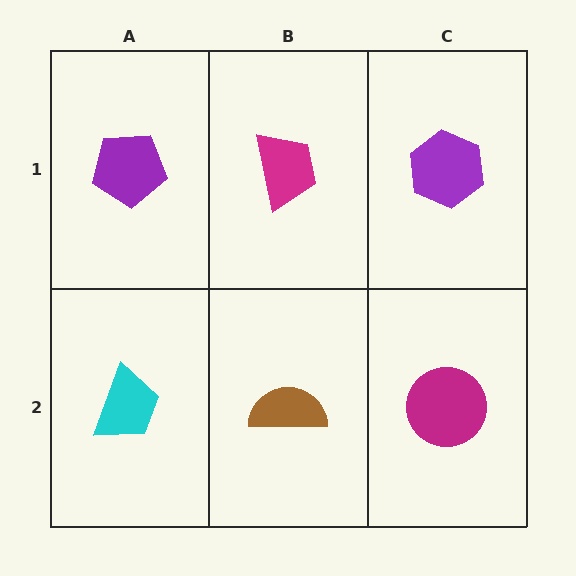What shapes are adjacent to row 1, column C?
A magenta circle (row 2, column C), a magenta trapezoid (row 1, column B).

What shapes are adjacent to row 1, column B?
A brown semicircle (row 2, column B), a purple pentagon (row 1, column A), a purple hexagon (row 1, column C).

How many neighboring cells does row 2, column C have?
2.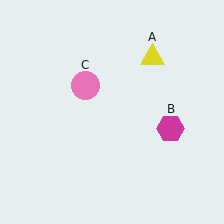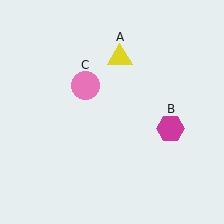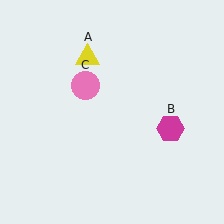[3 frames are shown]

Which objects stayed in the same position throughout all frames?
Magenta hexagon (object B) and pink circle (object C) remained stationary.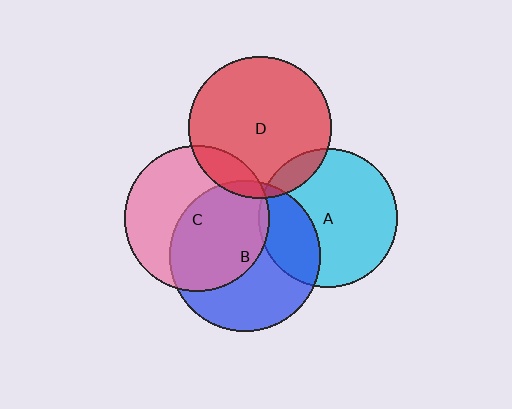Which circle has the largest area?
Circle B (blue).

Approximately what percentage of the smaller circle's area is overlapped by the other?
Approximately 50%.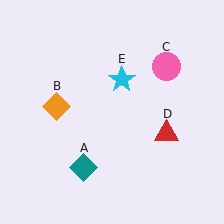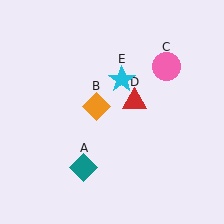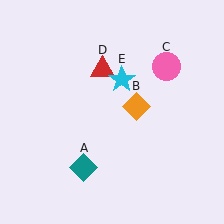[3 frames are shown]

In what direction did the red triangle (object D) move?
The red triangle (object D) moved up and to the left.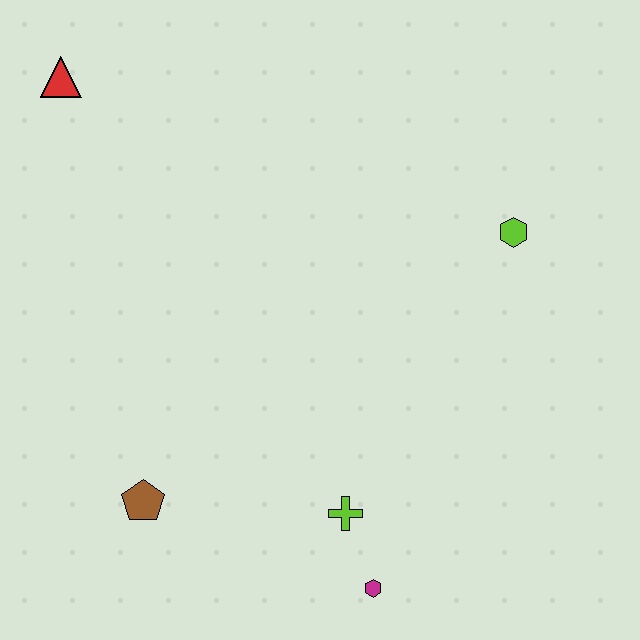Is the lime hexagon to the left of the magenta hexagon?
No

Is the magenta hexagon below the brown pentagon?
Yes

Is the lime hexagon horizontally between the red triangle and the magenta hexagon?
No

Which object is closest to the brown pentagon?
The lime cross is closest to the brown pentagon.